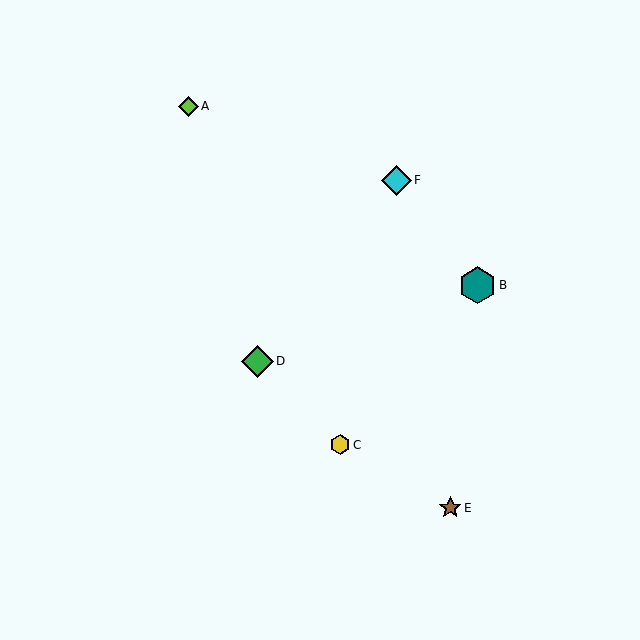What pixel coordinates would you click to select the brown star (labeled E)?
Click at (450, 508) to select the brown star E.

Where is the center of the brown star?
The center of the brown star is at (450, 508).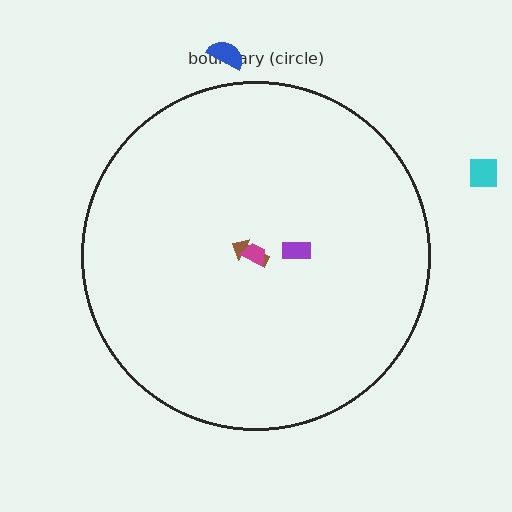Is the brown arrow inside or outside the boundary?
Inside.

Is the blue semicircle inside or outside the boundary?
Outside.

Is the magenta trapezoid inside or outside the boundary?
Inside.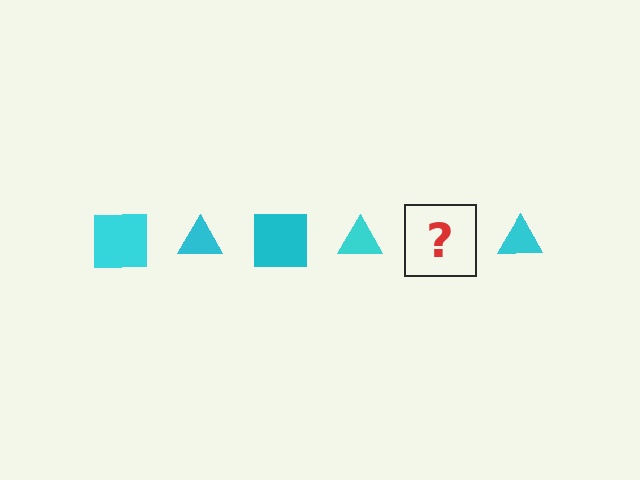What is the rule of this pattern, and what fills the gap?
The rule is that the pattern cycles through square, triangle shapes in cyan. The gap should be filled with a cyan square.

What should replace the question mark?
The question mark should be replaced with a cyan square.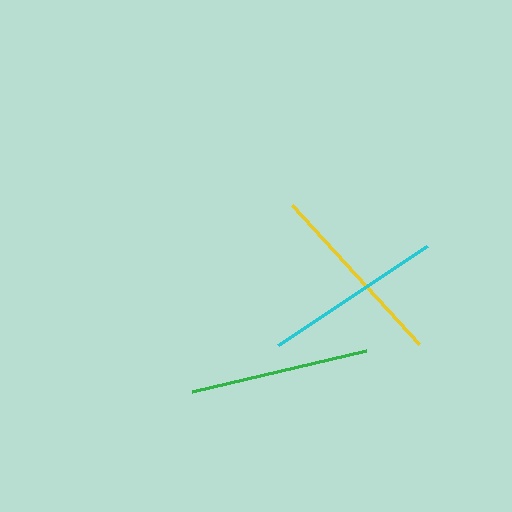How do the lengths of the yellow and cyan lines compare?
The yellow and cyan lines are approximately the same length.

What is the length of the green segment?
The green segment is approximately 179 pixels long.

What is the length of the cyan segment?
The cyan segment is approximately 179 pixels long.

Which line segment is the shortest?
The cyan line is the shortest at approximately 179 pixels.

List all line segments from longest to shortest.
From longest to shortest: yellow, green, cyan.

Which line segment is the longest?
The yellow line is the longest at approximately 188 pixels.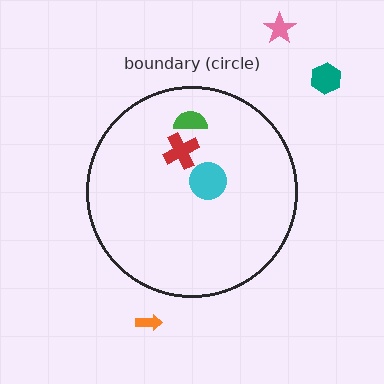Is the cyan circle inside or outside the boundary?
Inside.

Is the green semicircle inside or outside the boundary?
Inside.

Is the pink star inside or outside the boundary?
Outside.